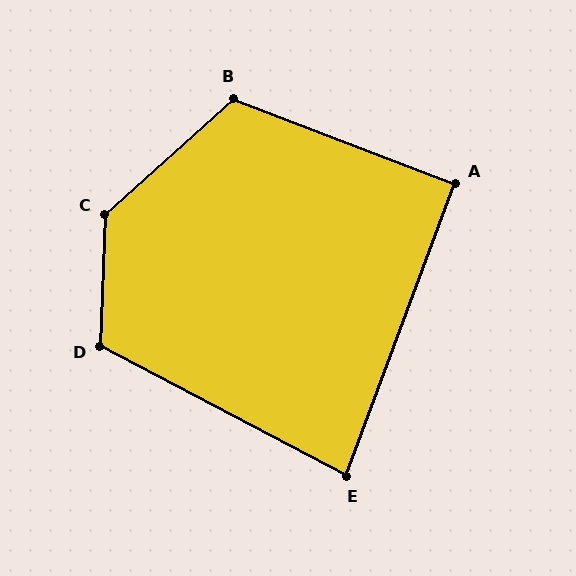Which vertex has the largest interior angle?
C, at approximately 134 degrees.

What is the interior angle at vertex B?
Approximately 117 degrees (obtuse).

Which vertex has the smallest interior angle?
E, at approximately 83 degrees.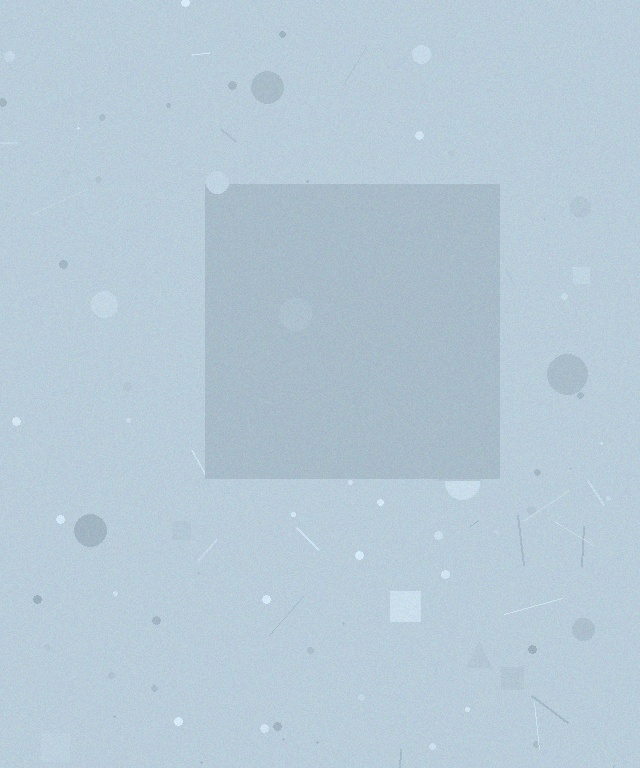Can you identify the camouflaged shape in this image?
The camouflaged shape is a square.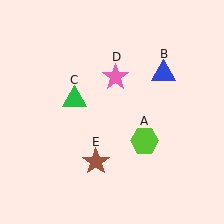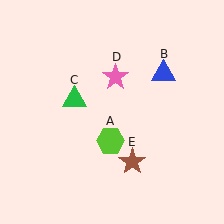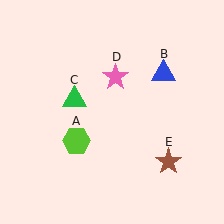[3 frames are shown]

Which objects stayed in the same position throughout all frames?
Blue triangle (object B) and green triangle (object C) and pink star (object D) remained stationary.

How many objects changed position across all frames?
2 objects changed position: lime hexagon (object A), brown star (object E).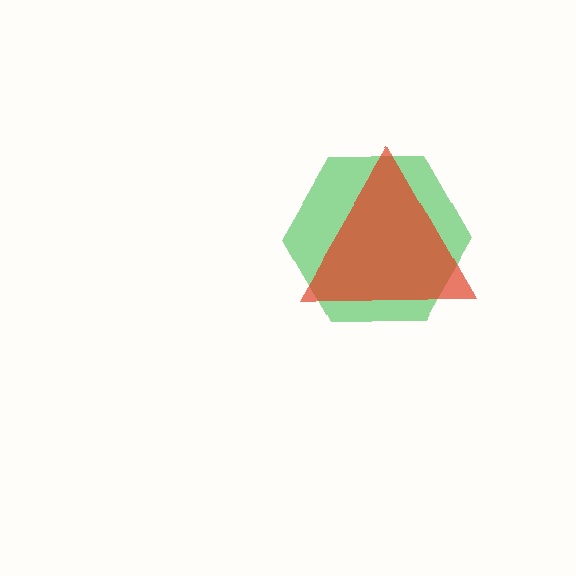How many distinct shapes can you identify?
There are 2 distinct shapes: a green hexagon, a red triangle.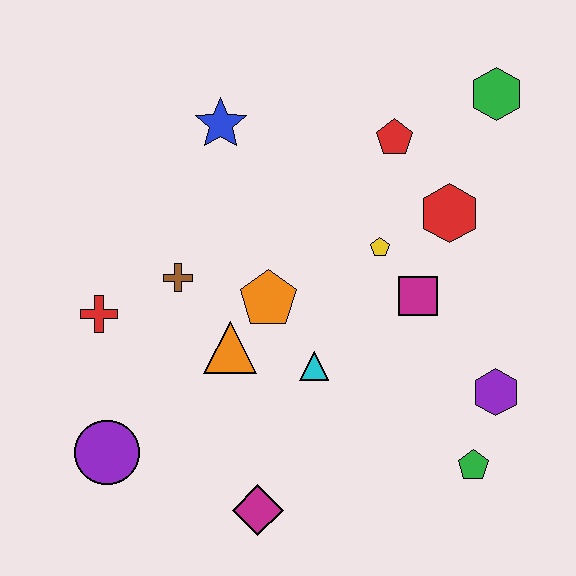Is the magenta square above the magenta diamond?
Yes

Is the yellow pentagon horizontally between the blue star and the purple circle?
No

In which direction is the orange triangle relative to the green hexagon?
The orange triangle is to the left of the green hexagon.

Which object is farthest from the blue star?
The green pentagon is farthest from the blue star.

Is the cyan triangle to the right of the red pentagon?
No